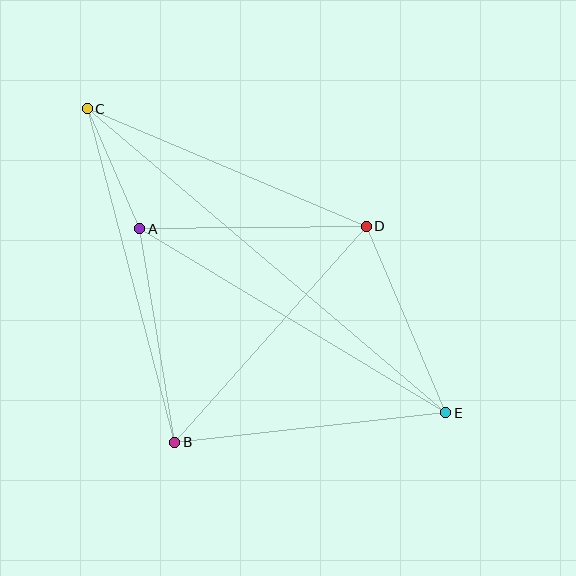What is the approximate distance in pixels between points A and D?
The distance between A and D is approximately 226 pixels.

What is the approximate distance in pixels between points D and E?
The distance between D and E is approximately 203 pixels.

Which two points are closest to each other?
Points A and C are closest to each other.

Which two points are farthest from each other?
Points C and E are farthest from each other.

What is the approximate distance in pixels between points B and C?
The distance between B and C is approximately 345 pixels.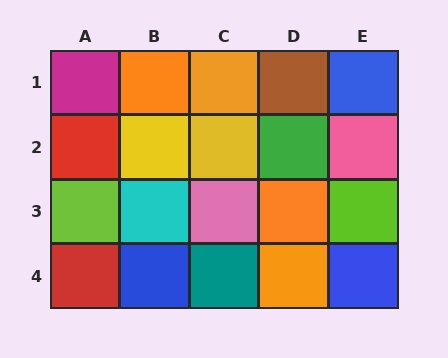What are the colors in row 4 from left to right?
Red, blue, teal, orange, blue.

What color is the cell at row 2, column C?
Yellow.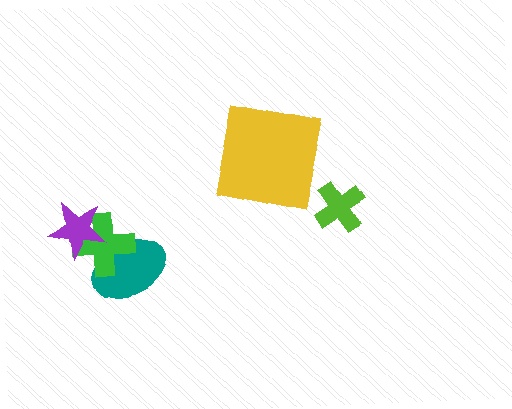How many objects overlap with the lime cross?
0 objects overlap with the lime cross.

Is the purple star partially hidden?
No, no other shape covers it.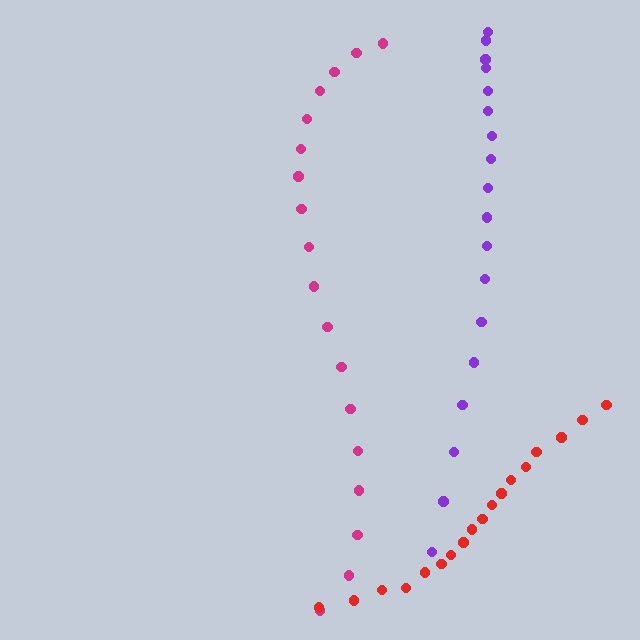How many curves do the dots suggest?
There are 3 distinct paths.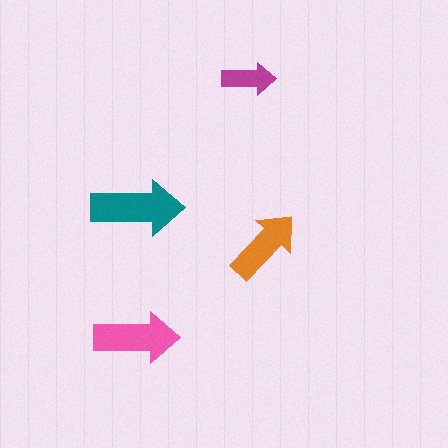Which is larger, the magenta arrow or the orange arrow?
The orange one.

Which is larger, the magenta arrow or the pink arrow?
The pink one.